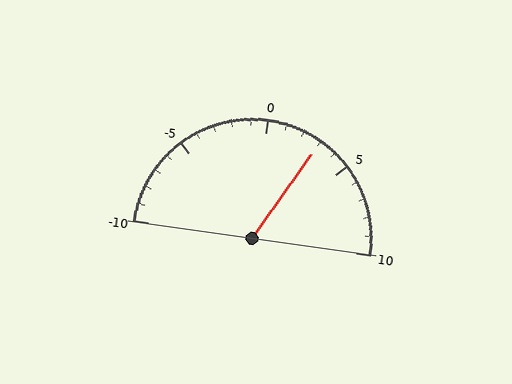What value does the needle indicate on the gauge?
The needle indicates approximately 3.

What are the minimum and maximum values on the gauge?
The gauge ranges from -10 to 10.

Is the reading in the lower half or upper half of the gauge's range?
The reading is in the upper half of the range (-10 to 10).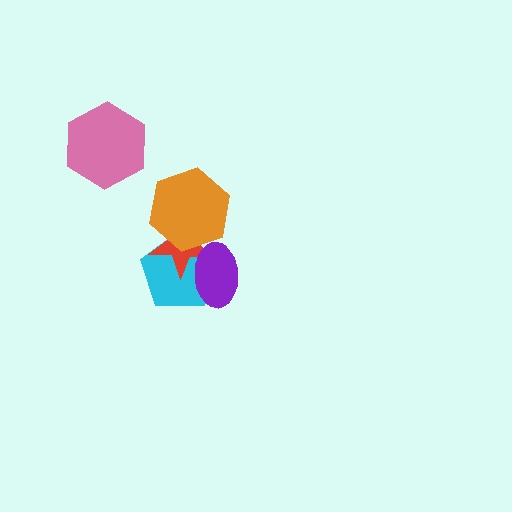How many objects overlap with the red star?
3 objects overlap with the red star.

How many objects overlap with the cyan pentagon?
3 objects overlap with the cyan pentagon.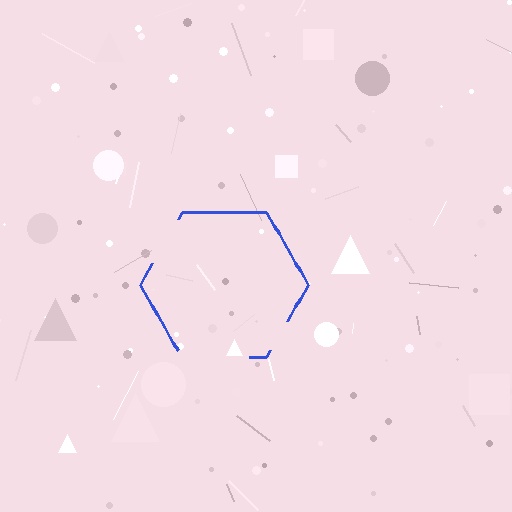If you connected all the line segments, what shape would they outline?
They would outline a hexagon.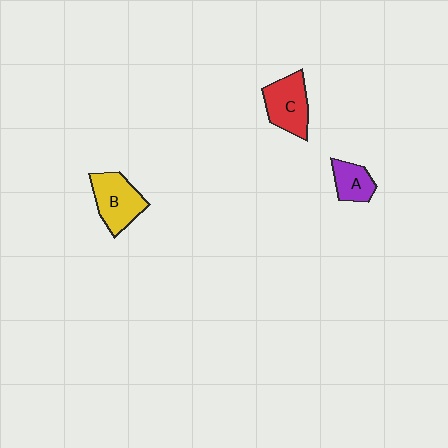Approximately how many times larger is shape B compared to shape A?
Approximately 1.6 times.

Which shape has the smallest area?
Shape A (purple).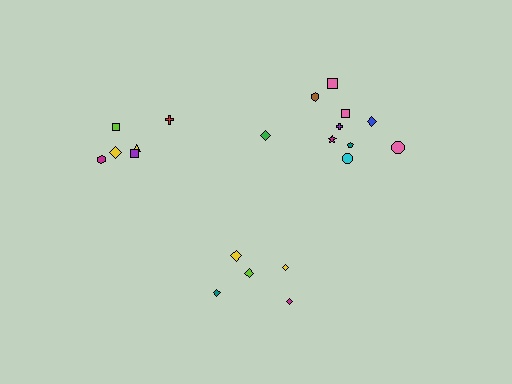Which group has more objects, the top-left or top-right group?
The top-right group.